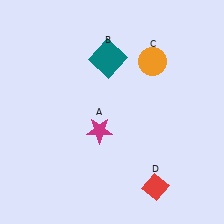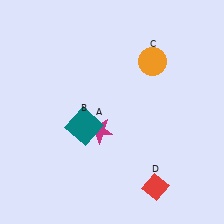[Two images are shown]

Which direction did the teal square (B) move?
The teal square (B) moved down.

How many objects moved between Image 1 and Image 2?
1 object moved between the two images.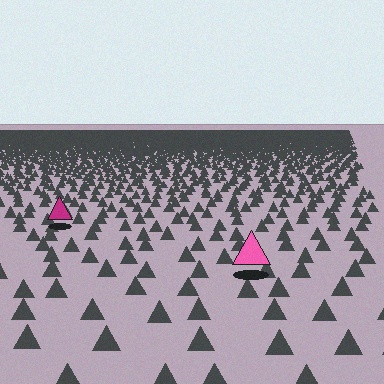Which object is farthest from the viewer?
The magenta triangle is farthest from the viewer. It appears smaller and the ground texture around it is denser.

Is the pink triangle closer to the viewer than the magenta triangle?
Yes. The pink triangle is closer — you can tell from the texture gradient: the ground texture is coarser near it.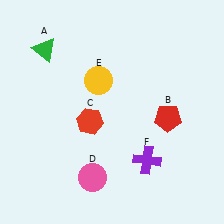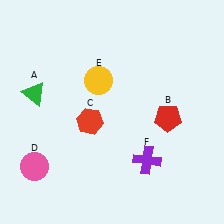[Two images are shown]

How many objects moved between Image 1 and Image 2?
2 objects moved between the two images.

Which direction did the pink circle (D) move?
The pink circle (D) moved left.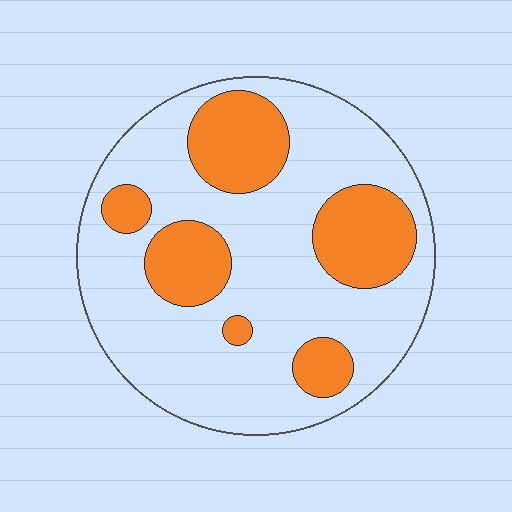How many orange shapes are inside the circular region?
6.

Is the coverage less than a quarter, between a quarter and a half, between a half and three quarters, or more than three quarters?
Between a quarter and a half.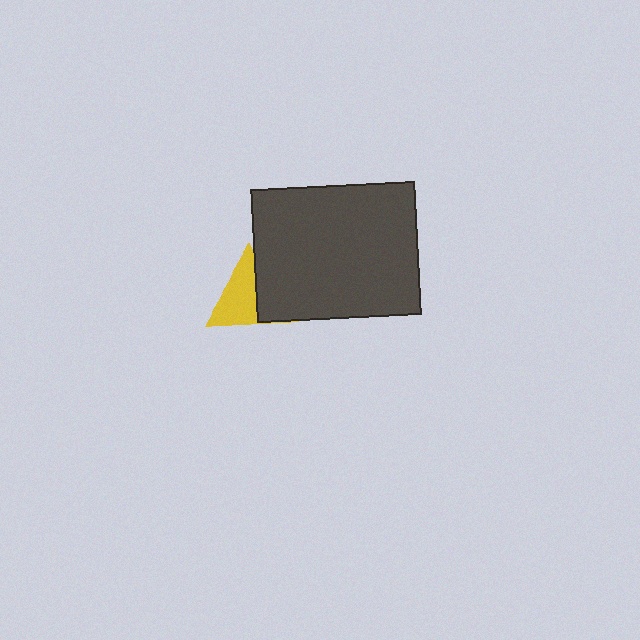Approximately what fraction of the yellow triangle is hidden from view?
Roughly 37% of the yellow triangle is hidden behind the dark gray rectangle.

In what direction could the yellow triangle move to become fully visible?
The yellow triangle could move left. That would shift it out from behind the dark gray rectangle entirely.